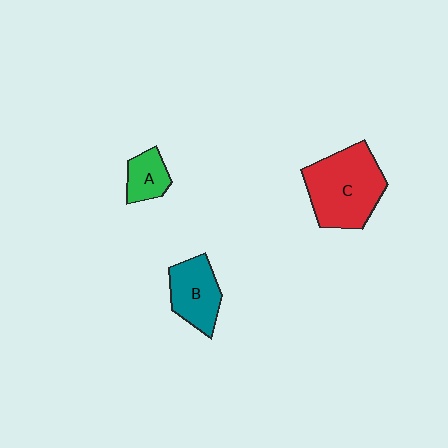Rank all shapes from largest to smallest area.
From largest to smallest: C (red), B (teal), A (green).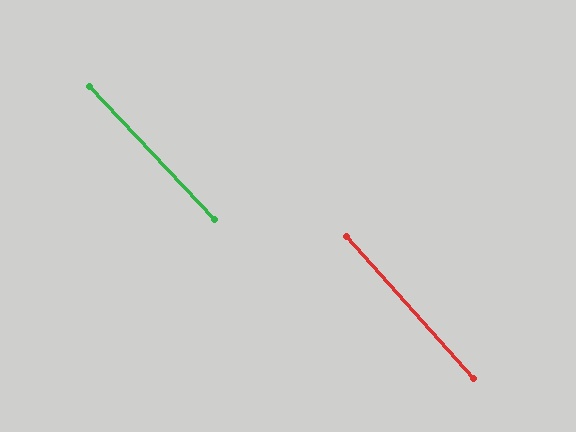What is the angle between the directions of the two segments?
Approximately 2 degrees.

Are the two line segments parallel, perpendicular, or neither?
Parallel — their directions differ by only 1.6°.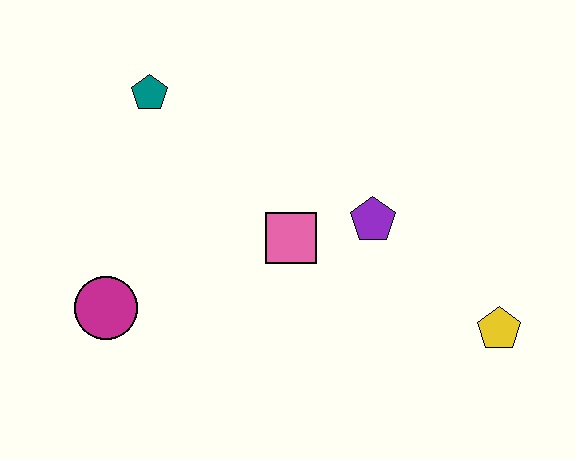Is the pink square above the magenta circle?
Yes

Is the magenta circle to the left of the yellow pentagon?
Yes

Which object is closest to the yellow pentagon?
The purple pentagon is closest to the yellow pentagon.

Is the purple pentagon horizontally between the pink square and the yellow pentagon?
Yes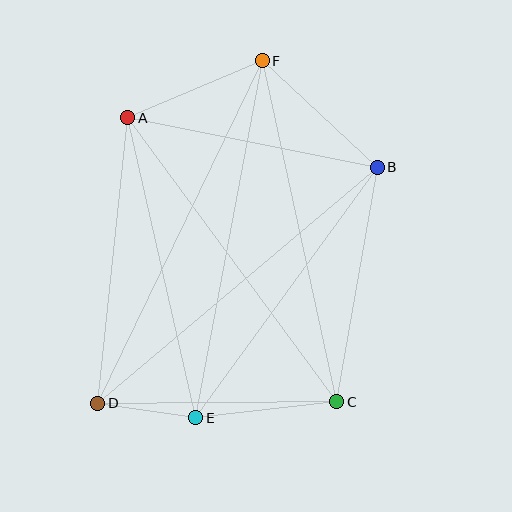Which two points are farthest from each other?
Points D and F are farthest from each other.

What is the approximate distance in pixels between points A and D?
The distance between A and D is approximately 287 pixels.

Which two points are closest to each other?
Points D and E are closest to each other.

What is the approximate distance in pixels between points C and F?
The distance between C and F is approximately 349 pixels.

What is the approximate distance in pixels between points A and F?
The distance between A and F is approximately 146 pixels.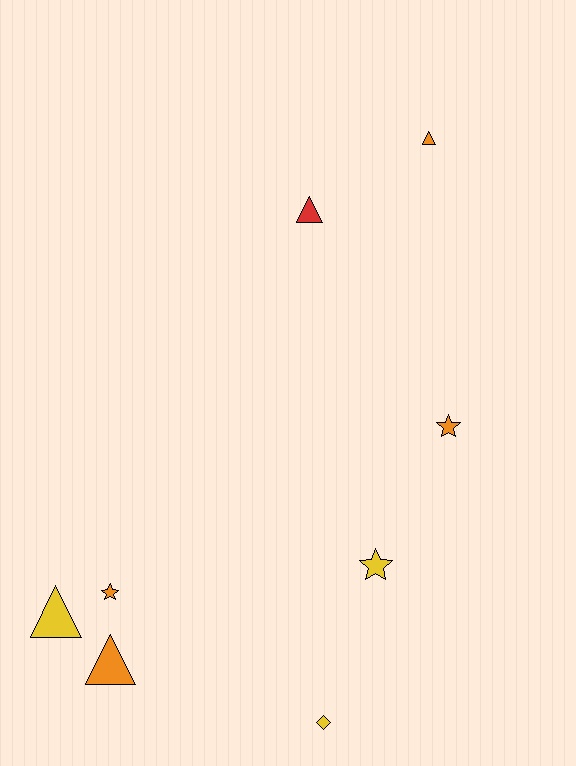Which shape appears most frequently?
Triangle, with 4 objects.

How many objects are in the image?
There are 8 objects.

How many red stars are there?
There are no red stars.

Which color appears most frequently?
Orange, with 4 objects.